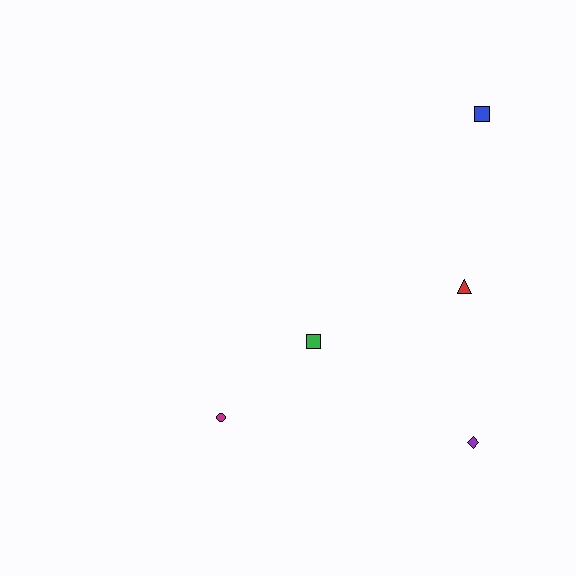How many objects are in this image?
There are 5 objects.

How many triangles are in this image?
There is 1 triangle.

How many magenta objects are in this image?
There is 1 magenta object.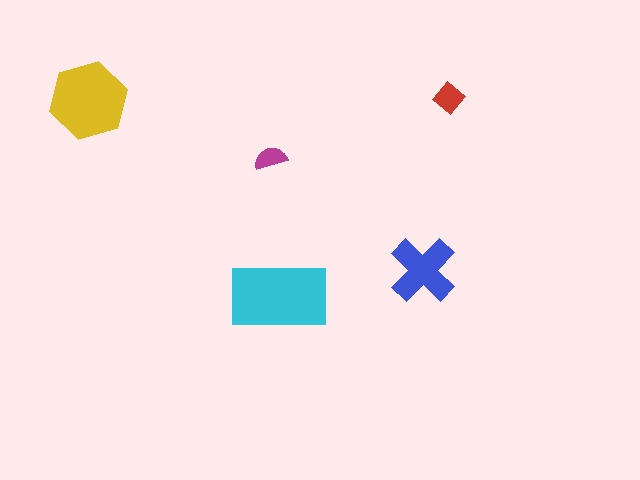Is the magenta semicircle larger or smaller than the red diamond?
Smaller.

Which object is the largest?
The cyan rectangle.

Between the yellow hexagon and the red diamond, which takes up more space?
The yellow hexagon.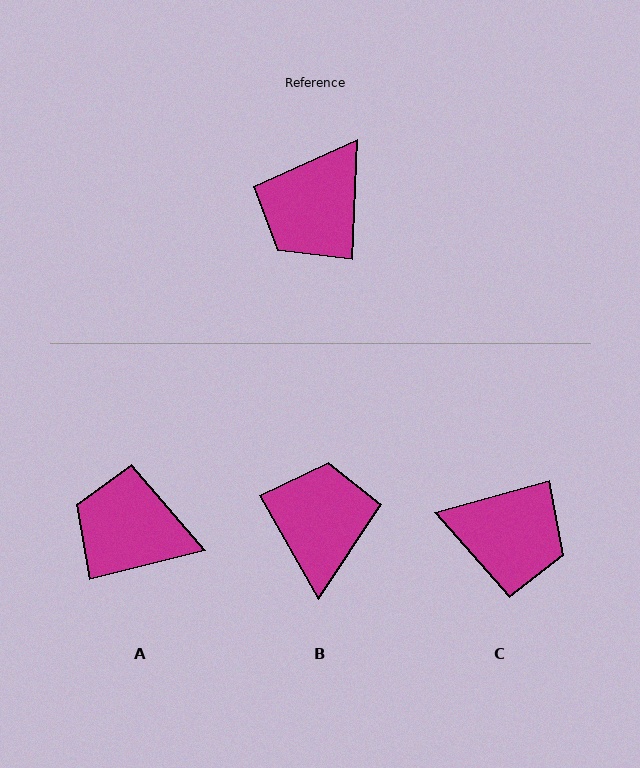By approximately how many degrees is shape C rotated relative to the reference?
Approximately 108 degrees counter-clockwise.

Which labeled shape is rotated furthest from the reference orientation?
B, about 148 degrees away.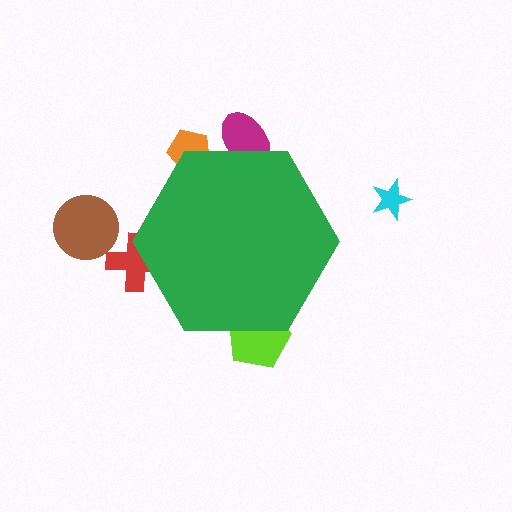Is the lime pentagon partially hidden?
Yes, the lime pentagon is partially hidden behind the green hexagon.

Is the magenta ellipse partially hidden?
Yes, the magenta ellipse is partially hidden behind the green hexagon.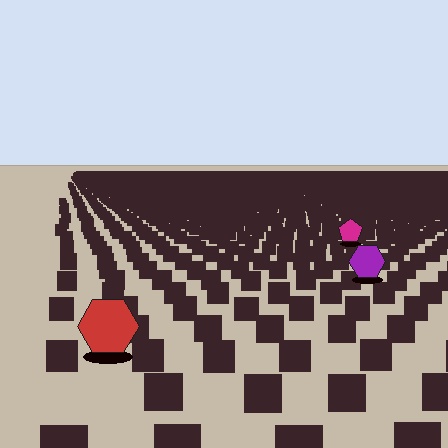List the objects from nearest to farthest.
From nearest to farthest: the red hexagon, the purple hexagon, the magenta pentagon.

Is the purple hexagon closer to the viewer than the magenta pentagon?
Yes. The purple hexagon is closer — you can tell from the texture gradient: the ground texture is coarser near it.